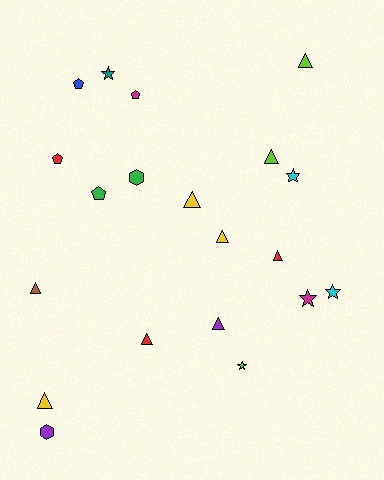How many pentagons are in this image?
There are 4 pentagons.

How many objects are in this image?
There are 20 objects.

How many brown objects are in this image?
There is 1 brown object.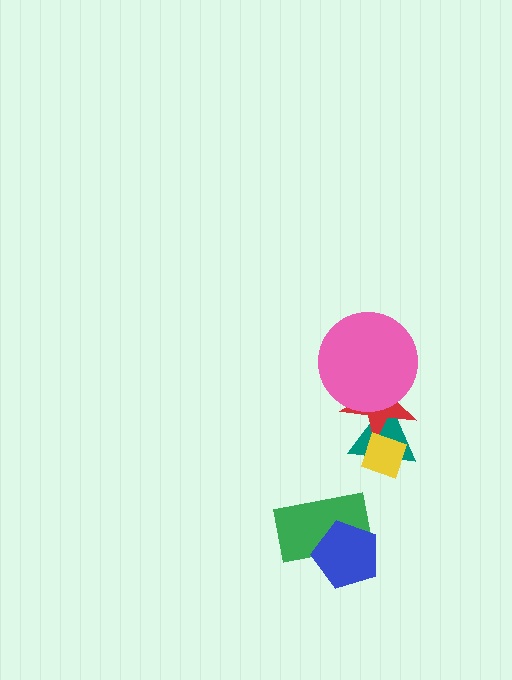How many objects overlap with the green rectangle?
1 object overlaps with the green rectangle.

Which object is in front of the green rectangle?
The blue pentagon is in front of the green rectangle.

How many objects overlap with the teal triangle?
3 objects overlap with the teal triangle.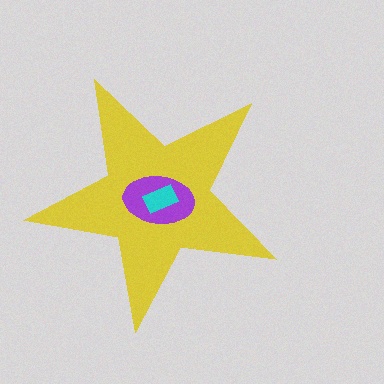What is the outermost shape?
The yellow star.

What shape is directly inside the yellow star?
The purple ellipse.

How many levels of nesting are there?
3.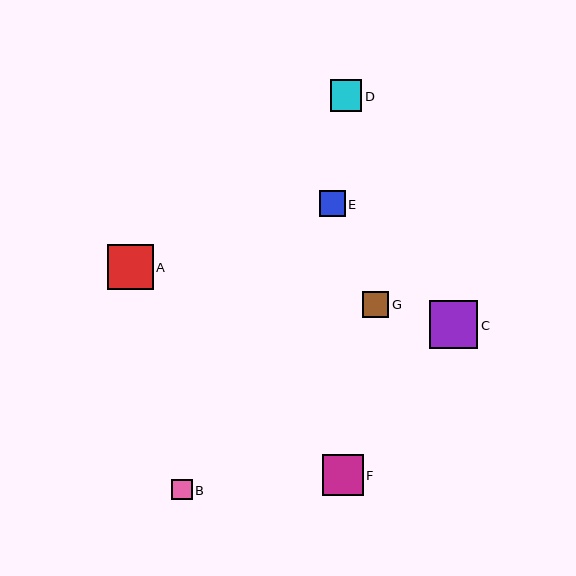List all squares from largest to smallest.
From largest to smallest: C, A, F, D, E, G, B.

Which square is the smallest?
Square B is the smallest with a size of approximately 20 pixels.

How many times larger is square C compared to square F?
Square C is approximately 1.2 times the size of square F.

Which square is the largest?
Square C is the largest with a size of approximately 48 pixels.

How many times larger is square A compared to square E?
Square A is approximately 1.7 times the size of square E.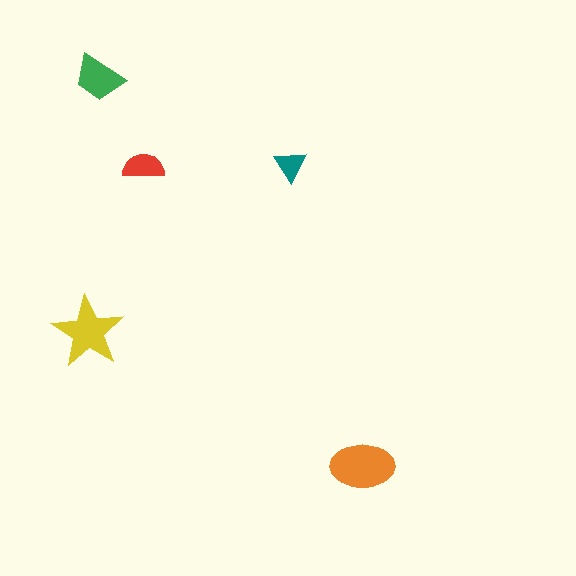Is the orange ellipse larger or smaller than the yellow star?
Larger.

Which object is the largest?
The orange ellipse.